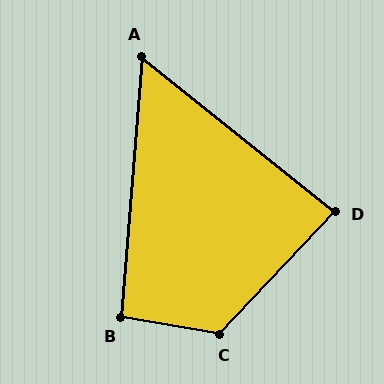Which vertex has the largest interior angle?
C, at approximately 124 degrees.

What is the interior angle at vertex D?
Approximately 85 degrees (approximately right).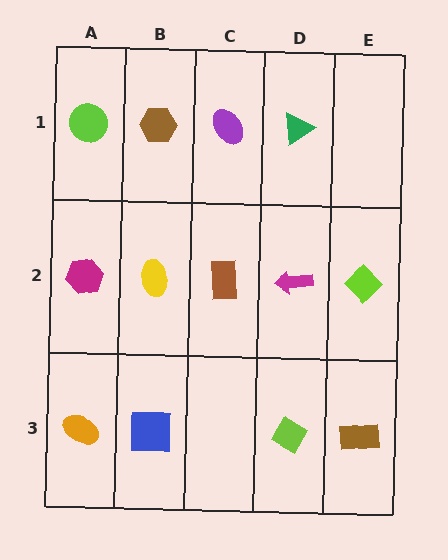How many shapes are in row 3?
4 shapes.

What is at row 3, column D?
A lime diamond.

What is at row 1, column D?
A green triangle.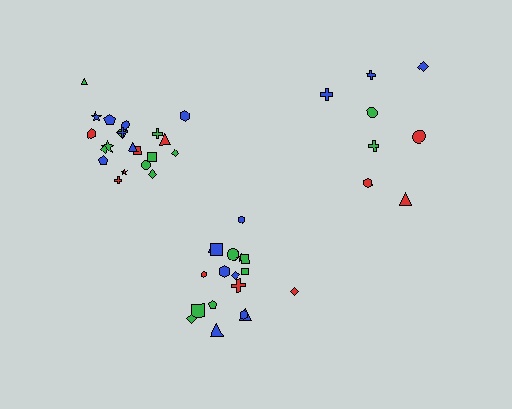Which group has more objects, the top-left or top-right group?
The top-left group.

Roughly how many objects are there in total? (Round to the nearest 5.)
Roughly 50 objects in total.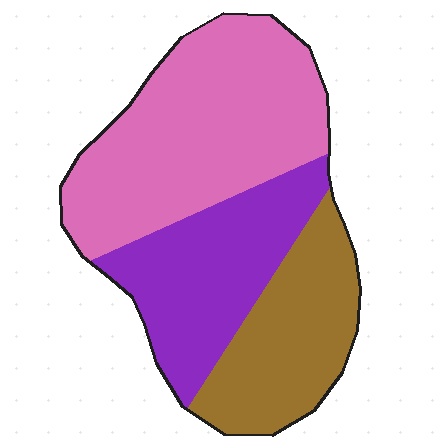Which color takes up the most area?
Pink, at roughly 45%.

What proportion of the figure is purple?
Purple covers 29% of the figure.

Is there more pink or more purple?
Pink.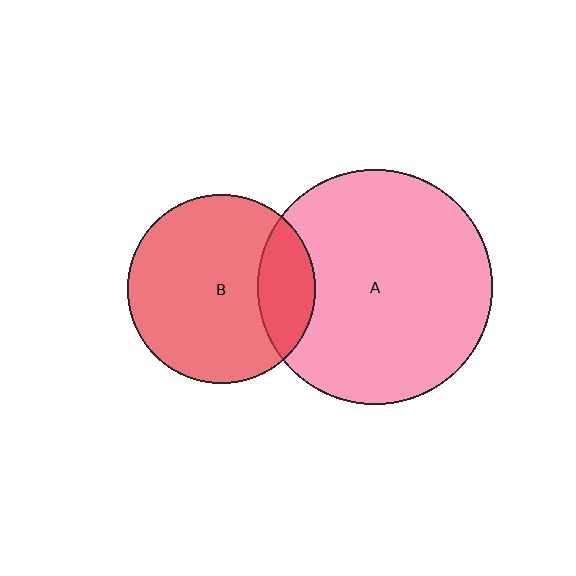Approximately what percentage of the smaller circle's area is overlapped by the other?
Approximately 20%.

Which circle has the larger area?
Circle A (pink).